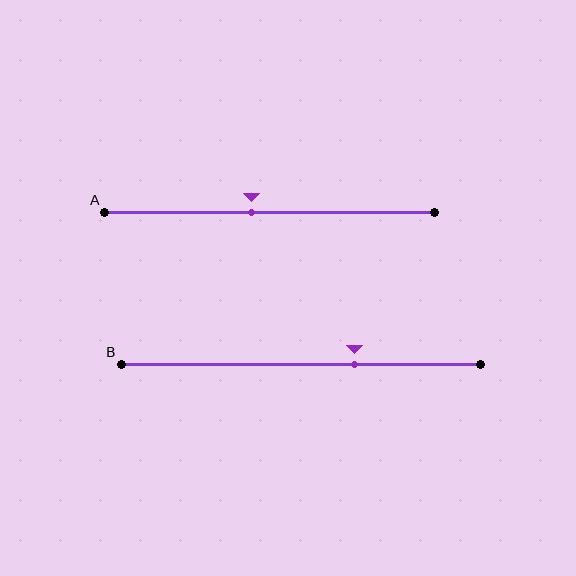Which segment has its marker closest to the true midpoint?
Segment A has its marker closest to the true midpoint.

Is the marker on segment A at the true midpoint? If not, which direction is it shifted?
No, the marker on segment A is shifted to the left by about 6% of the segment length.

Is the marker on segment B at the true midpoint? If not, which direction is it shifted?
No, the marker on segment B is shifted to the right by about 15% of the segment length.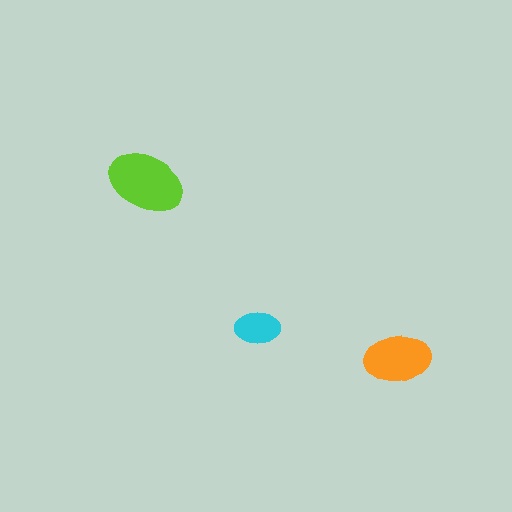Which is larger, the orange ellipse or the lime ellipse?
The lime one.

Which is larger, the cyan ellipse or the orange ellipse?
The orange one.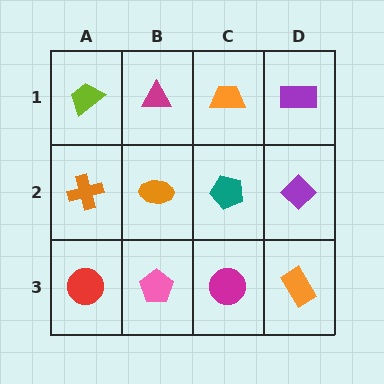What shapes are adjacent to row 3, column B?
An orange ellipse (row 2, column B), a red circle (row 3, column A), a magenta circle (row 3, column C).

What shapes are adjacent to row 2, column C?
An orange trapezoid (row 1, column C), a magenta circle (row 3, column C), an orange ellipse (row 2, column B), a purple diamond (row 2, column D).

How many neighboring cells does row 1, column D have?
2.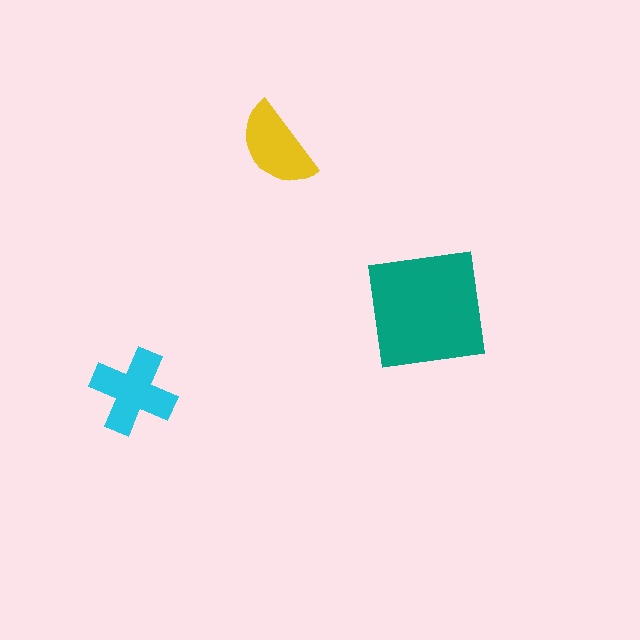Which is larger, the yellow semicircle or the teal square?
The teal square.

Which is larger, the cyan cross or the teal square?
The teal square.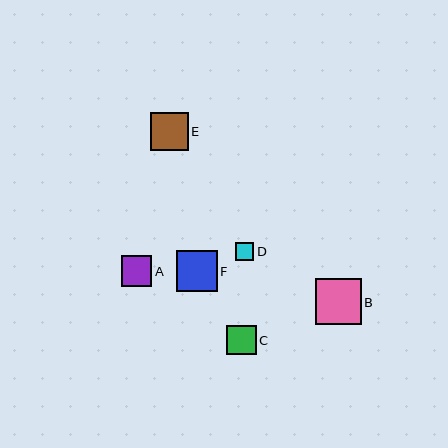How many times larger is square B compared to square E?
Square B is approximately 1.2 times the size of square E.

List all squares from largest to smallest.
From largest to smallest: B, F, E, A, C, D.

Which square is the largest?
Square B is the largest with a size of approximately 46 pixels.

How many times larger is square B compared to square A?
Square B is approximately 1.5 times the size of square A.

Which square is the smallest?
Square D is the smallest with a size of approximately 18 pixels.